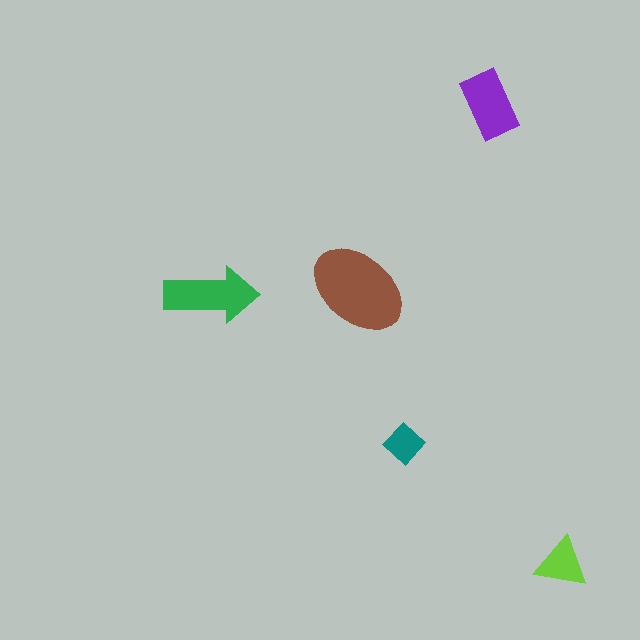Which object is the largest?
The brown ellipse.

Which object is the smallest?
The teal diamond.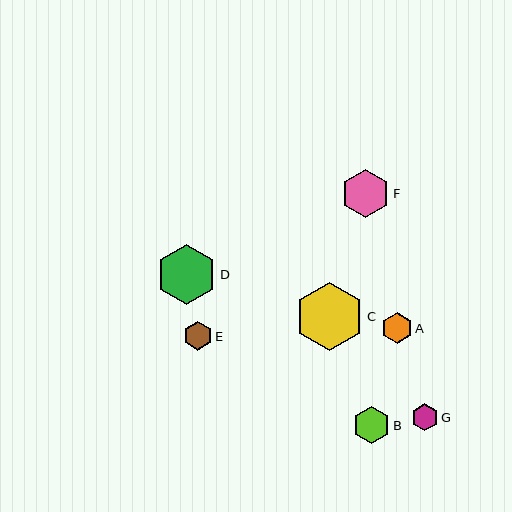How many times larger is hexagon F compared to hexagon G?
Hexagon F is approximately 1.8 times the size of hexagon G.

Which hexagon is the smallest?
Hexagon G is the smallest with a size of approximately 27 pixels.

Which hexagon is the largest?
Hexagon C is the largest with a size of approximately 69 pixels.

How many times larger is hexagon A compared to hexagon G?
Hexagon A is approximately 1.1 times the size of hexagon G.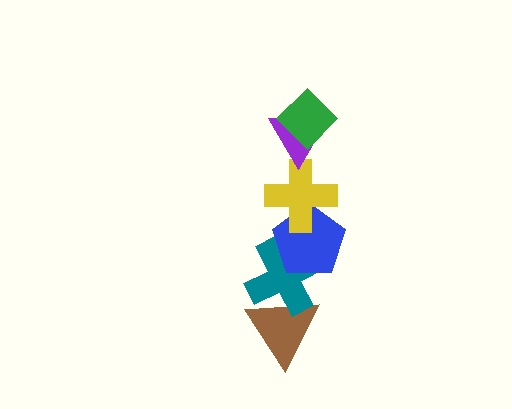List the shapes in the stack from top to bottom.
From top to bottom: the green diamond, the purple triangle, the yellow cross, the blue pentagon, the teal cross, the brown triangle.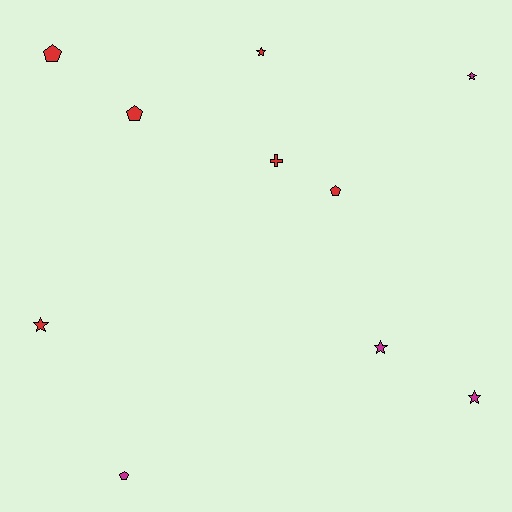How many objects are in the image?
There are 10 objects.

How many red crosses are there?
There is 1 red cross.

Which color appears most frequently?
Red, with 6 objects.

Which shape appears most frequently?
Star, with 5 objects.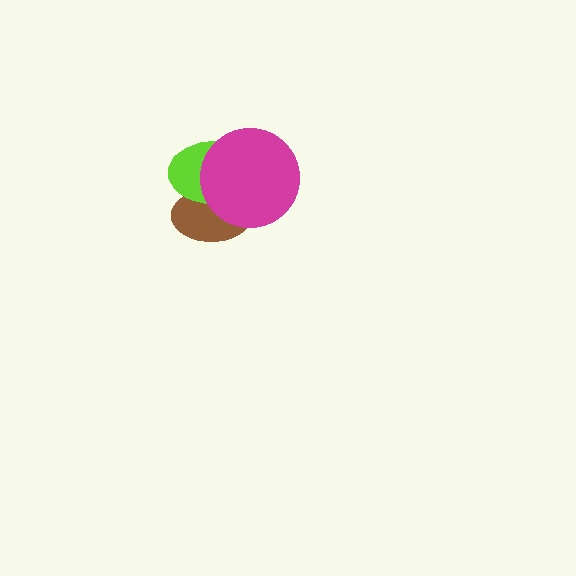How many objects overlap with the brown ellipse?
2 objects overlap with the brown ellipse.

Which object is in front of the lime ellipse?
The magenta circle is in front of the lime ellipse.